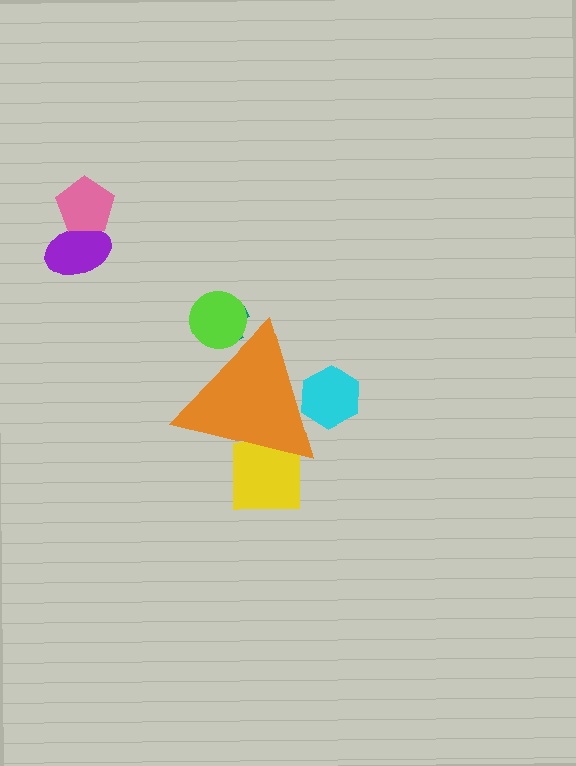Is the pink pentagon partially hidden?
No, the pink pentagon is fully visible.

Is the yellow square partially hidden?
Yes, the yellow square is partially hidden behind the orange triangle.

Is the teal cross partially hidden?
Yes, the teal cross is partially hidden behind the orange triangle.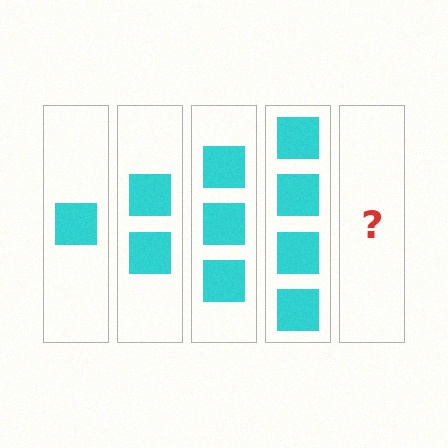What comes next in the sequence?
The next element should be 5 squares.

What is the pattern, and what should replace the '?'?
The pattern is that each step adds one more square. The '?' should be 5 squares.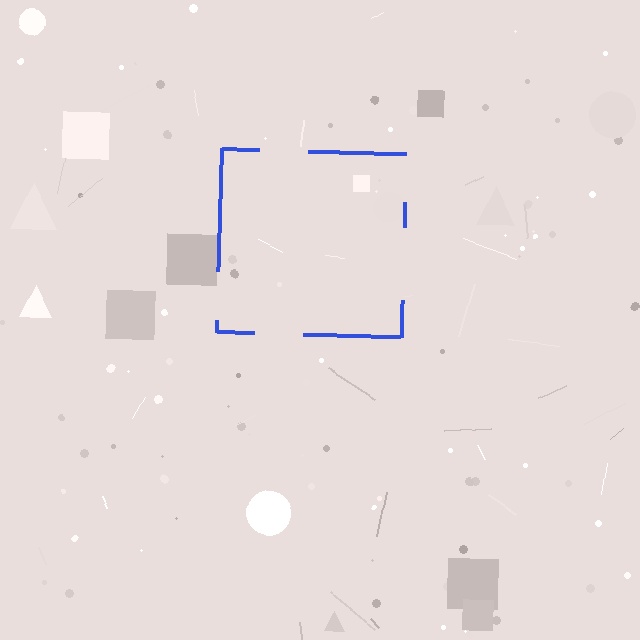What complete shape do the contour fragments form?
The contour fragments form a square.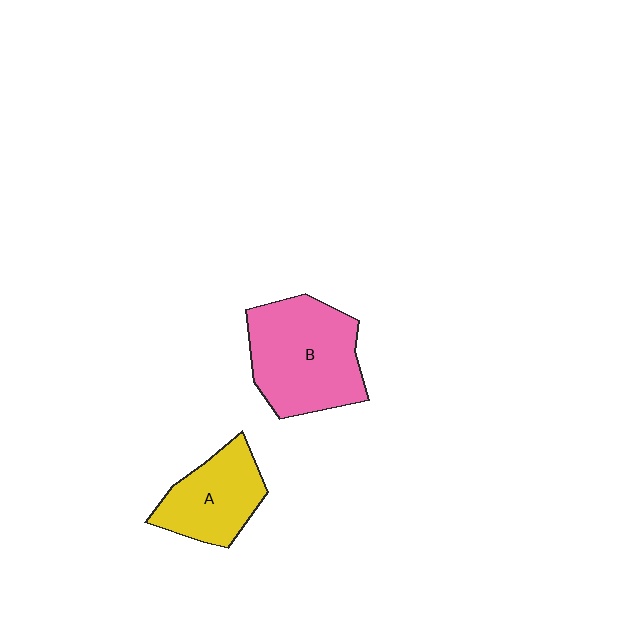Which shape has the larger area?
Shape B (pink).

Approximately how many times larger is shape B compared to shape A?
Approximately 1.5 times.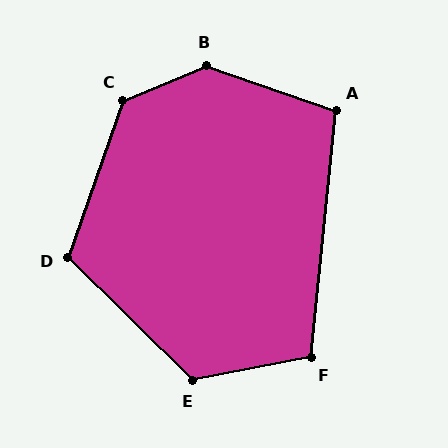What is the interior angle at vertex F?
Approximately 107 degrees (obtuse).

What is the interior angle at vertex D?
Approximately 115 degrees (obtuse).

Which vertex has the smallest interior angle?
A, at approximately 103 degrees.